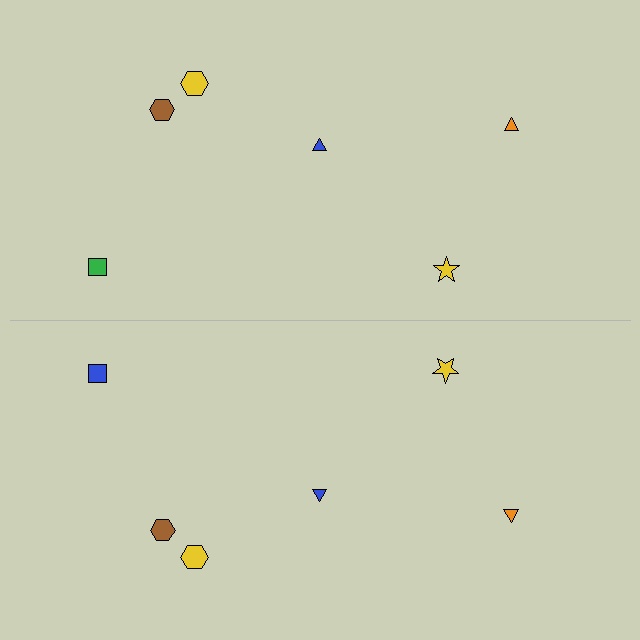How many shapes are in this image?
There are 12 shapes in this image.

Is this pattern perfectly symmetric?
No, the pattern is not perfectly symmetric. The blue square on the bottom side breaks the symmetry — its mirror counterpart is green.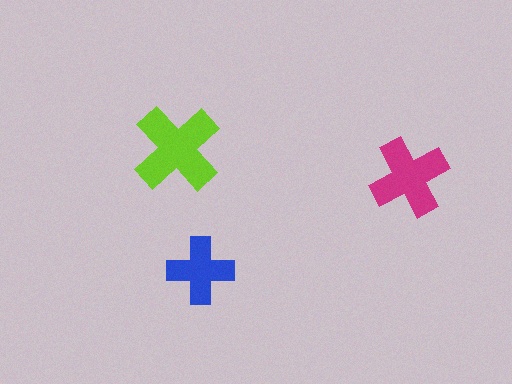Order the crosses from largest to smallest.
the lime one, the magenta one, the blue one.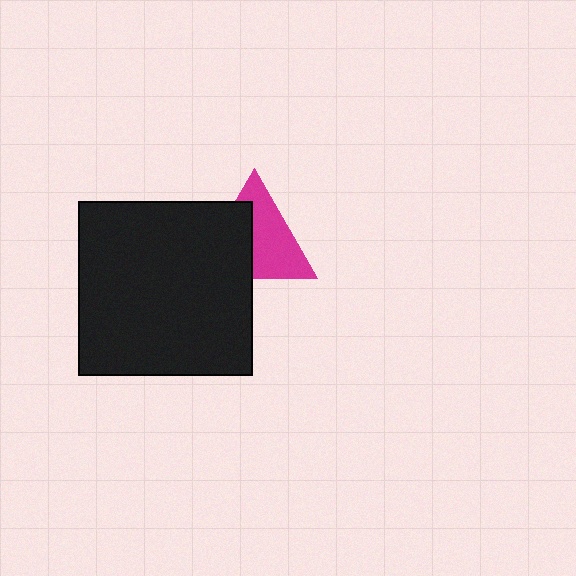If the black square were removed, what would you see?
You would see the complete magenta triangle.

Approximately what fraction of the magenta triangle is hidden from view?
Roughly 45% of the magenta triangle is hidden behind the black square.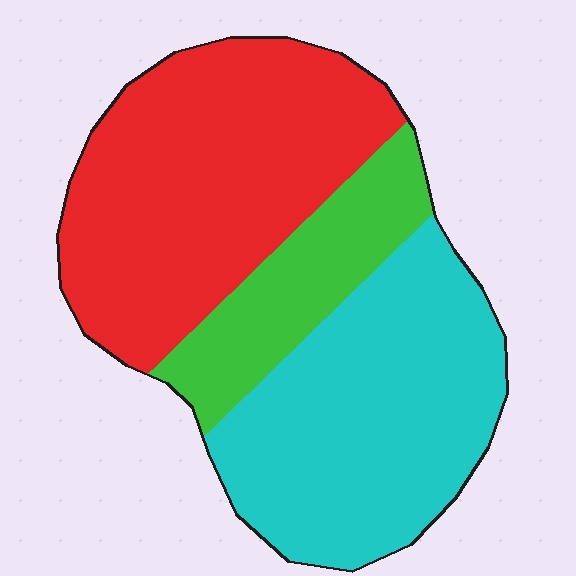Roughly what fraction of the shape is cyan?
Cyan takes up about two fifths (2/5) of the shape.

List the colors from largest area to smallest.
From largest to smallest: red, cyan, green.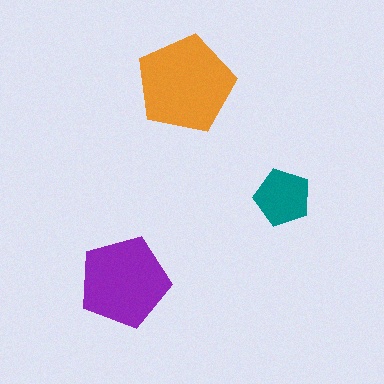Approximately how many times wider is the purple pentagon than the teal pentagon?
About 1.5 times wider.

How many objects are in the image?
There are 3 objects in the image.